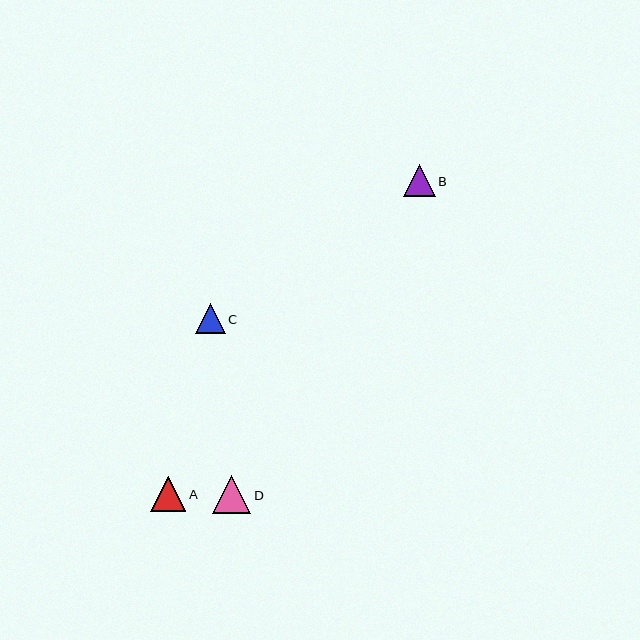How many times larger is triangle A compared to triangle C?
Triangle A is approximately 1.2 times the size of triangle C.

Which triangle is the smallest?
Triangle C is the smallest with a size of approximately 30 pixels.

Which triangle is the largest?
Triangle D is the largest with a size of approximately 39 pixels.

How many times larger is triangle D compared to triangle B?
Triangle D is approximately 1.2 times the size of triangle B.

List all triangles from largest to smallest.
From largest to smallest: D, A, B, C.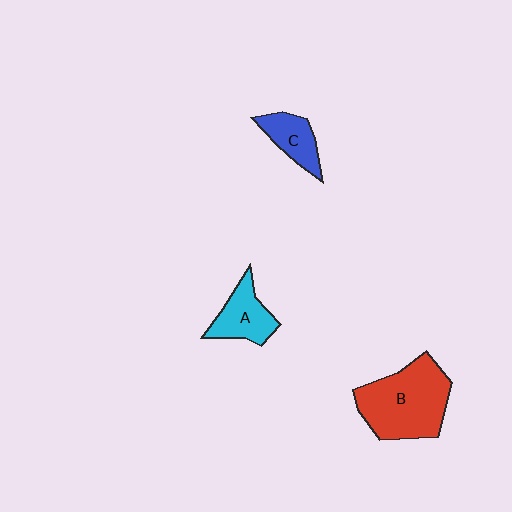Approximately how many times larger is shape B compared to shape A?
Approximately 2.1 times.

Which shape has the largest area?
Shape B (red).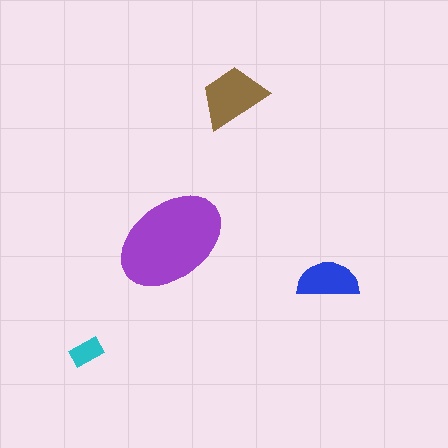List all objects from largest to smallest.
The purple ellipse, the brown trapezoid, the blue semicircle, the cyan rectangle.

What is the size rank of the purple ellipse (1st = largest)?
1st.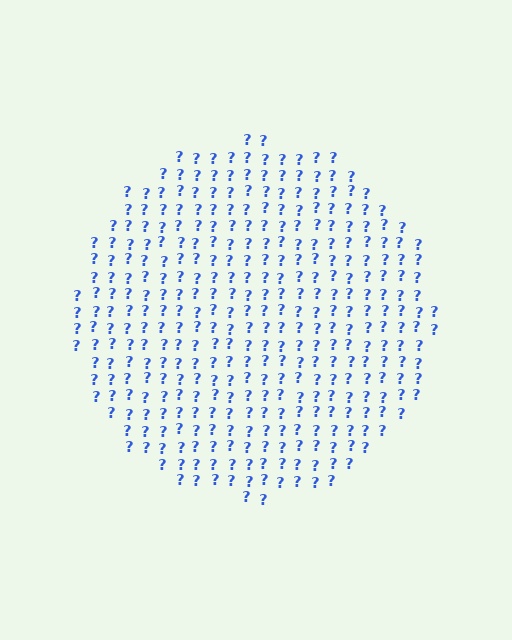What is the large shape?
The large shape is a circle.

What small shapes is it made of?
It is made of small question marks.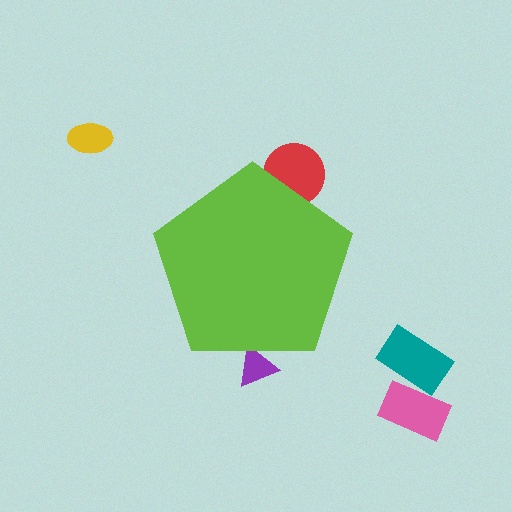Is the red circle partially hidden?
Yes, the red circle is partially hidden behind the lime pentagon.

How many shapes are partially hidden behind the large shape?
2 shapes are partially hidden.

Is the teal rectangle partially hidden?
No, the teal rectangle is fully visible.